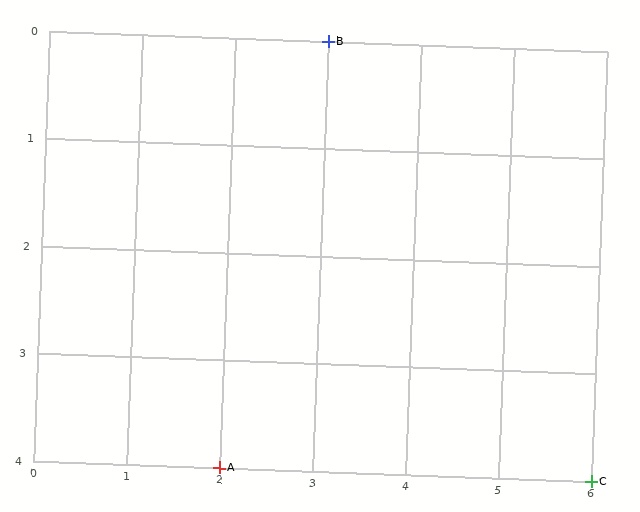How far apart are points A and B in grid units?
Points A and B are 1 column and 4 rows apart (about 4.1 grid units diagonally).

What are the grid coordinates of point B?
Point B is at grid coordinates (3, 0).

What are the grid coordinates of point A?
Point A is at grid coordinates (2, 4).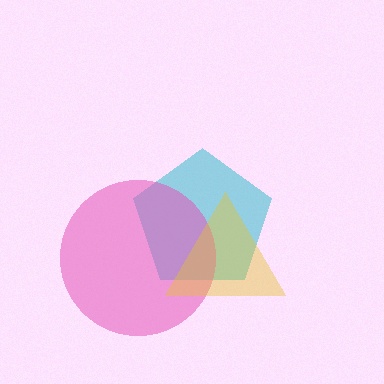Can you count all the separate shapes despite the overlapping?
Yes, there are 3 separate shapes.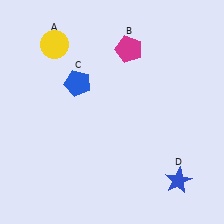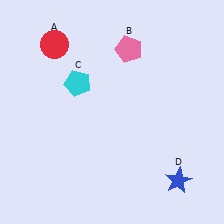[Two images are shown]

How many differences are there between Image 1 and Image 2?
There are 3 differences between the two images.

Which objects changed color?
A changed from yellow to red. B changed from magenta to pink. C changed from blue to cyan.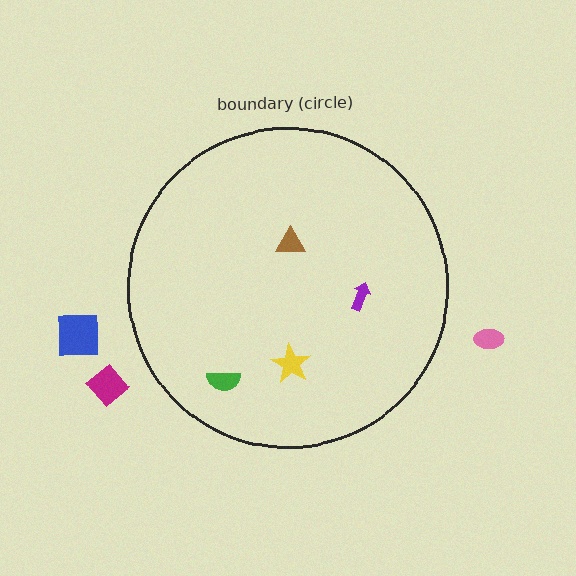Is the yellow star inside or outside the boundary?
Inside.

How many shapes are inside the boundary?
4 inside, 3 outside.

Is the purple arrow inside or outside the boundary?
Inside.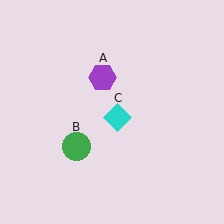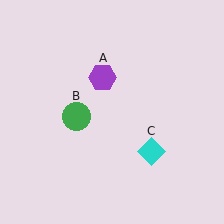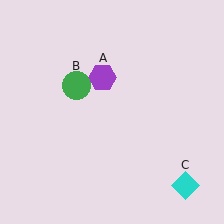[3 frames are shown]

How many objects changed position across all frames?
2 objects changed position: green circle (object B), cyan diamond (object C).